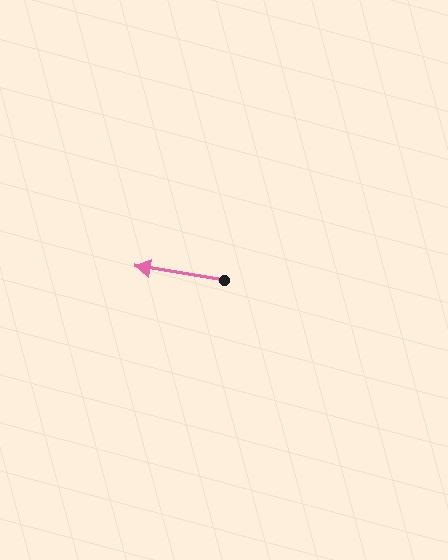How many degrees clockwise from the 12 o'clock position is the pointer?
Approximately 279 degrees.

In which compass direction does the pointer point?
West.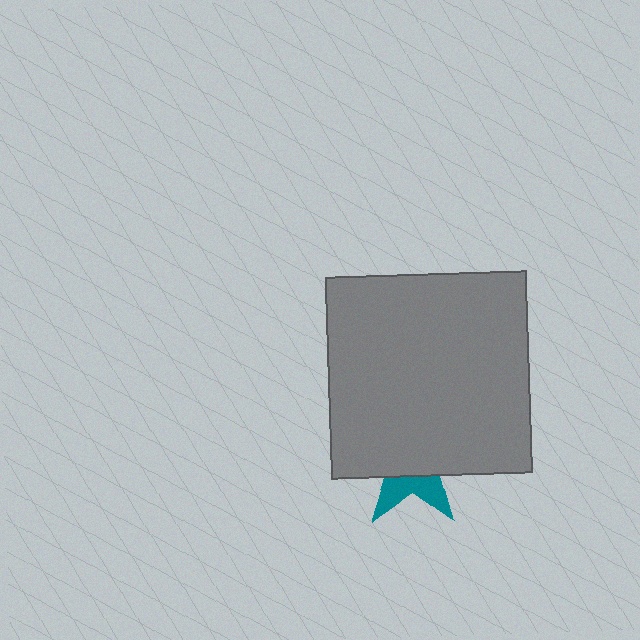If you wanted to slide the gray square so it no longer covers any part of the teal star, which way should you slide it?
Slide it up — that is the most direct way to separate the two shapes.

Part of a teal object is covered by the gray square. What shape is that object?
It is a star.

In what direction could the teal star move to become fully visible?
The teal star could move down. That would shift it out from behind the gray square entirely.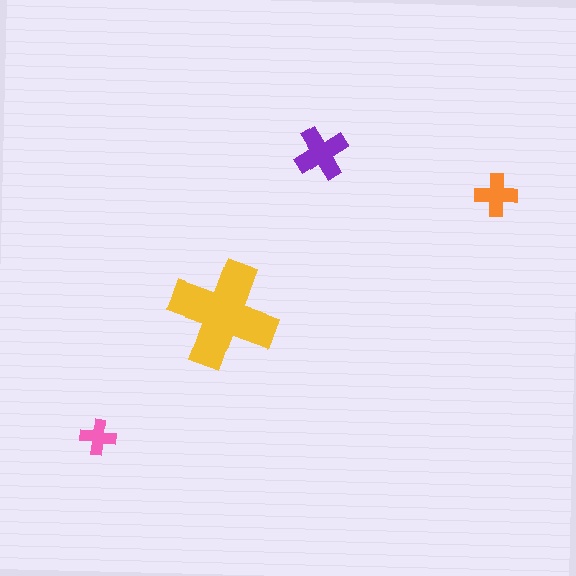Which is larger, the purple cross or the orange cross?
The purple one.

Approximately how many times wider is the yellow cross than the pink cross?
About 3 times wider.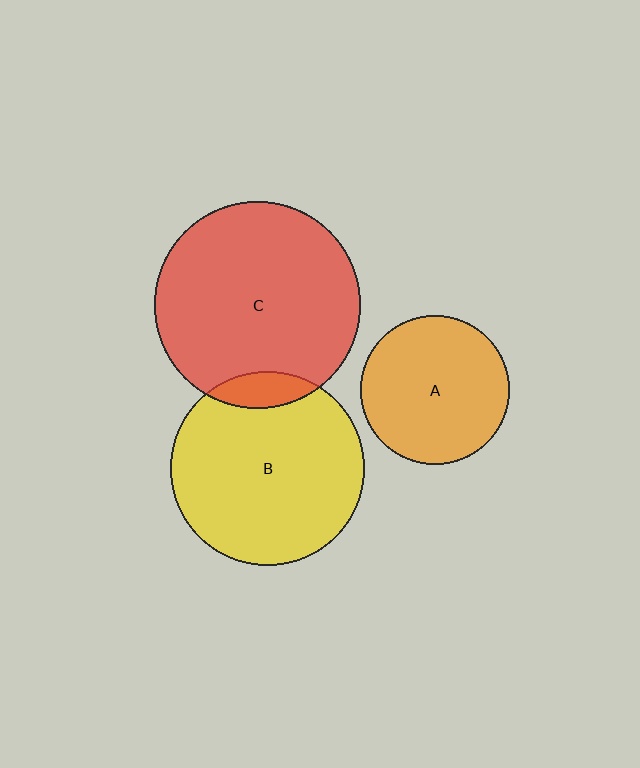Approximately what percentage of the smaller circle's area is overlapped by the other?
Approximately 10%.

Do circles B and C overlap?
Yes.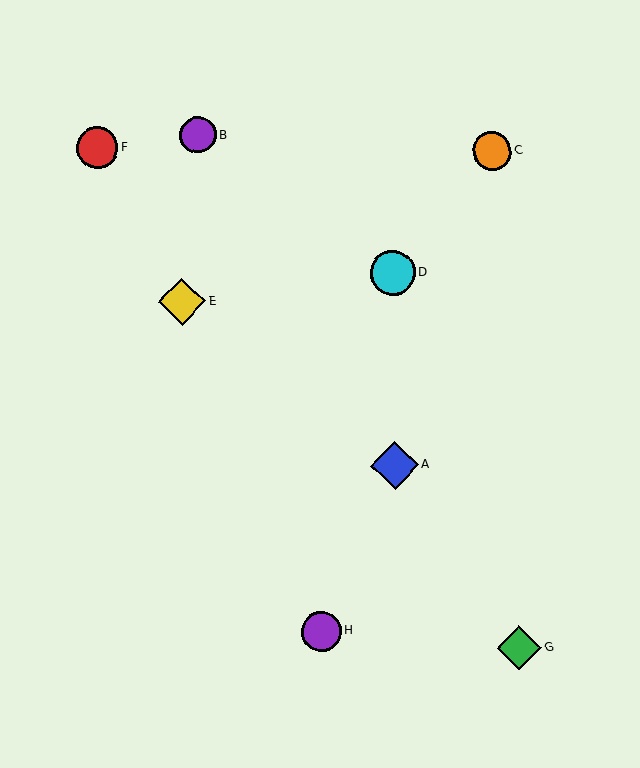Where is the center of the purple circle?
The center of the purple circle is at (198, 135).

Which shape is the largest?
The blue diamond (labeled A) is the largest.